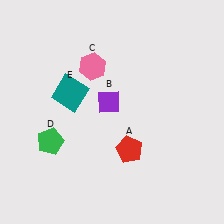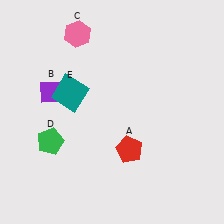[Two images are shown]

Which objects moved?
The objects that moved are: the purple diamond (B), the pink hexagon (C).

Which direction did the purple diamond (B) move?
The purple diamond (B) moved left.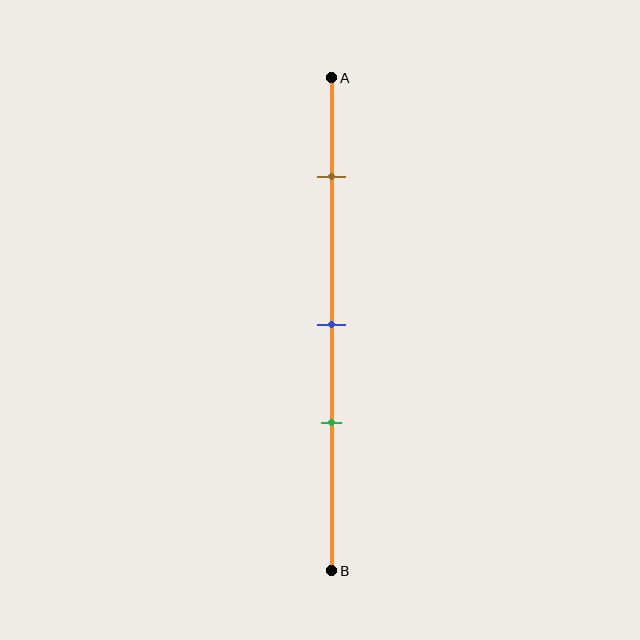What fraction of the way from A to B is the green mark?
The green mark is approximately 70% (0.7) of the way from A to B.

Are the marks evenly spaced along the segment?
No, the marks are not evenly spaced.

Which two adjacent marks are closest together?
The blue and green marks are the closest adjacent pair.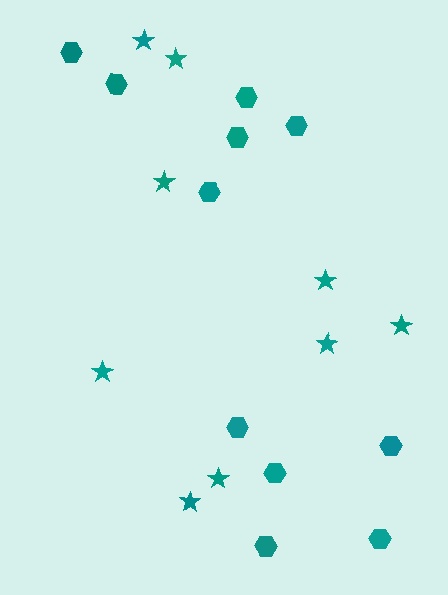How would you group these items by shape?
There are 2 groups: one group of hexagons (11) and one group of stars (9).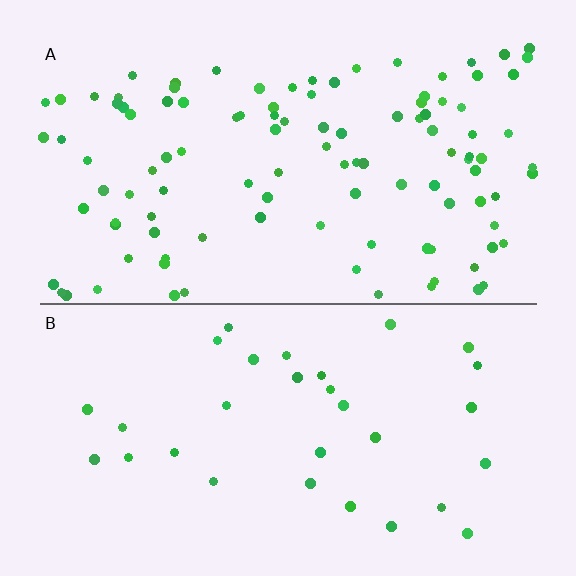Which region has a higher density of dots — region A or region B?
A (the top).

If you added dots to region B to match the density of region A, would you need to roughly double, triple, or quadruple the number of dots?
Approximately triple.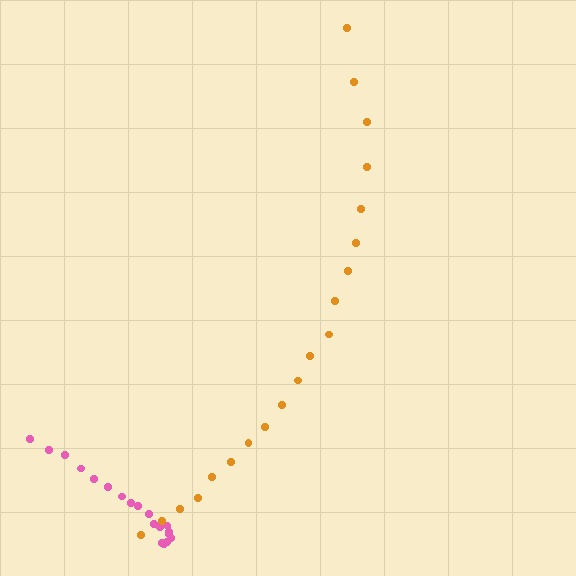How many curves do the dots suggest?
There are 2 distinct paths.